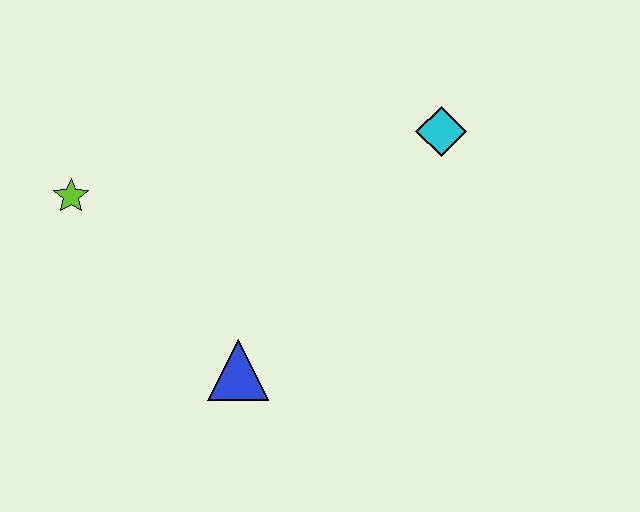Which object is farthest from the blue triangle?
The cyan diamond is farthest from the blue triangle.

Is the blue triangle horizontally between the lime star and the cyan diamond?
Yes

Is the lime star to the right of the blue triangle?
No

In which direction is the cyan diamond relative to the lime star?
The cyan diamond is to the right of the lime star.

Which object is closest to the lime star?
The blue triangle is closest to the lime star.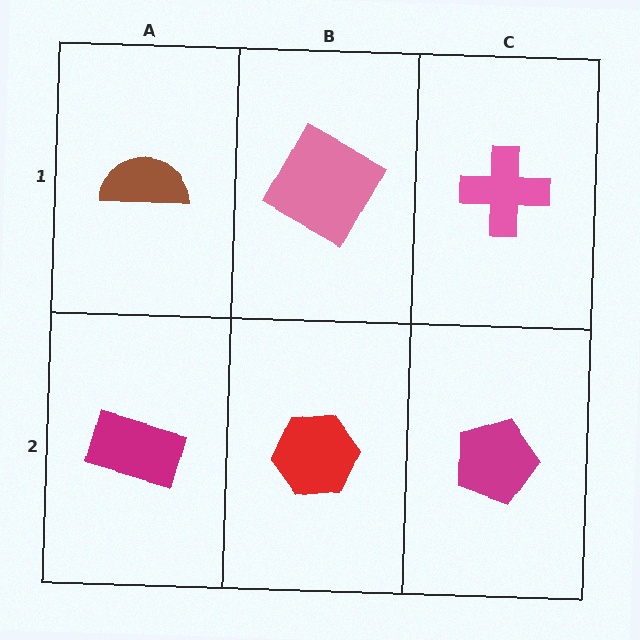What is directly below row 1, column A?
A magenta rectangle.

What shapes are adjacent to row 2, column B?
A pink square (row 1, column B), a magenta rectangle (row 2, column A), a magenta pentagon (row 2, column C).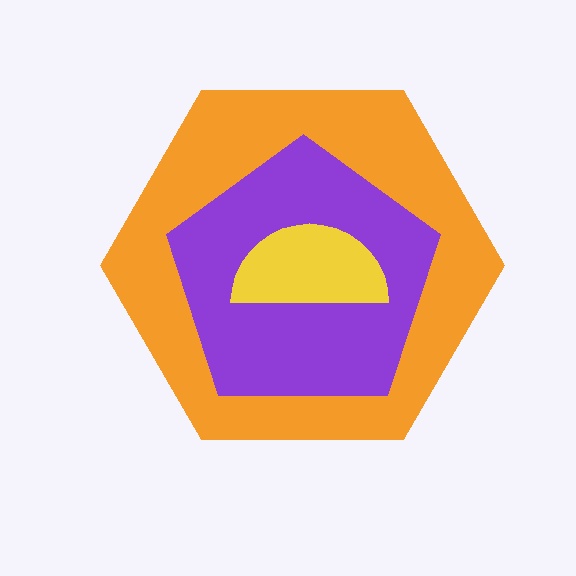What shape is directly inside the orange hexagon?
The purple pentagon.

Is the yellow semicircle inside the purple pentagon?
Yes.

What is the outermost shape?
The orange hexagon.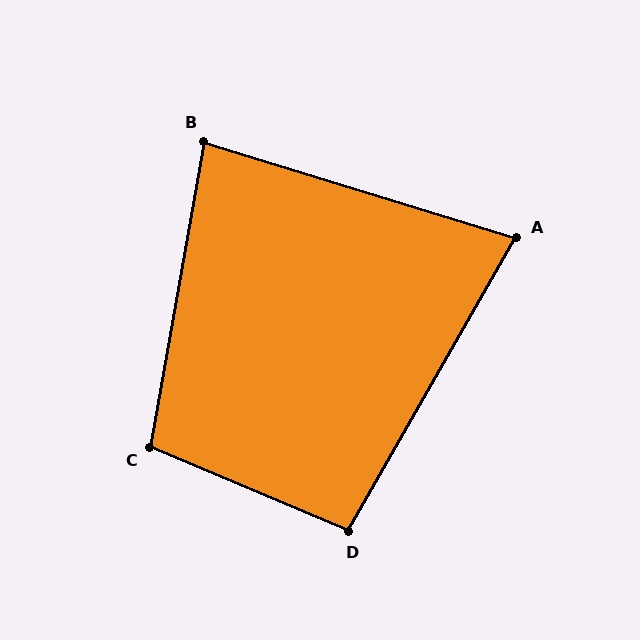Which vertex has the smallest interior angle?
A, at approximately 77 degrees.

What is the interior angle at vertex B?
Approximately 83 degrees (acute).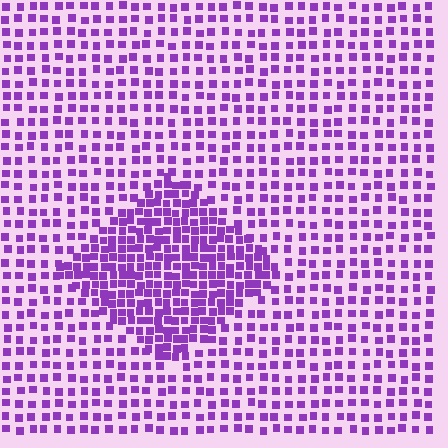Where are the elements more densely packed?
The elements are more densely packed inside the diamond boundary.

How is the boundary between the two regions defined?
The boundary is defined by a change in element density (approximately 2.0x ratio). All elements are the same color, size, and shape.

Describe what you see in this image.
The image contains small purple elements arranged at two different densities. A diamond-shaped region is visible where the elements are more densely packed than the surrounding area.